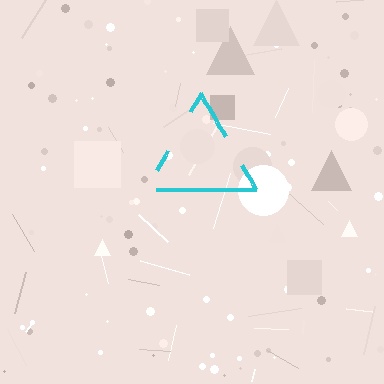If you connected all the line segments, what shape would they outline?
They would outline a triangle.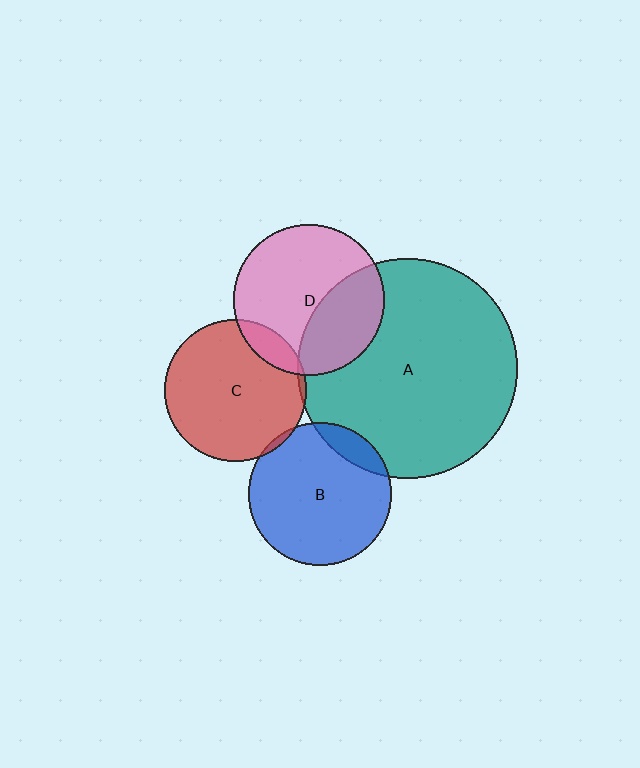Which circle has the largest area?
Circle A (teal).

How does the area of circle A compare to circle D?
Approximately 2.1 times.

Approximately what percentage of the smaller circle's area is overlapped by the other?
Approximately 10%.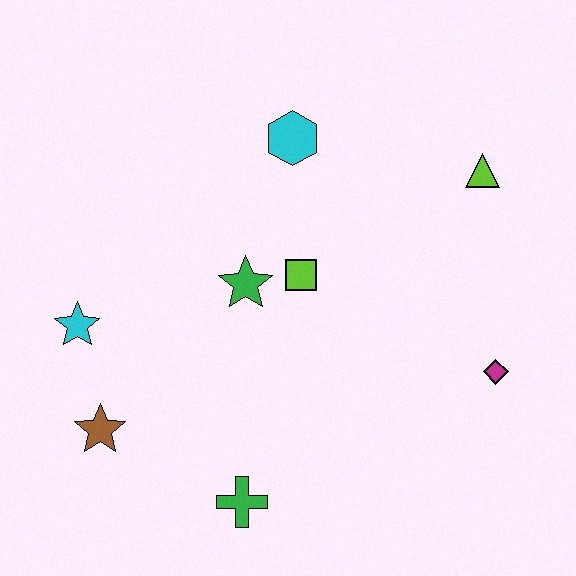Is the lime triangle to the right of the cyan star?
Yes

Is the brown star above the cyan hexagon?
No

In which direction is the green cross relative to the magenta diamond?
The green cross is to the left of the magenta diamond.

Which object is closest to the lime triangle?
The cyan hexagon is closest to the lime triangle.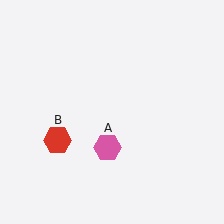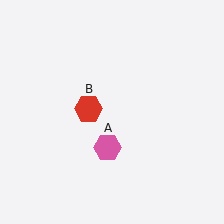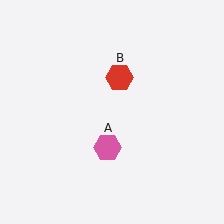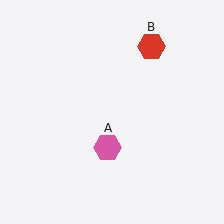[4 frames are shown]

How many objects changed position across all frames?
1 object changed position: red hexagon (object B).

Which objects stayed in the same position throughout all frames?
Pink hexagon (object A) remained stationary.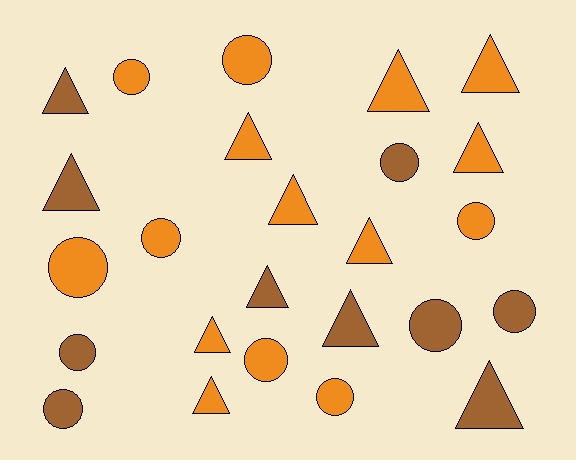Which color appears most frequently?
Orange, with 15 objects.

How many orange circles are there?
There are 7 orange circles.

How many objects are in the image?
There are 25 objects.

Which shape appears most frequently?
Triangle, with 13 objects.